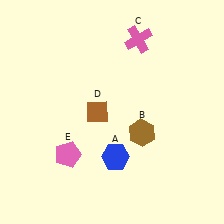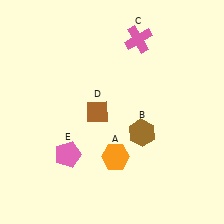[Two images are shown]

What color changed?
The hexagon (A) changed from blue in Image 1 to orange in Image 2.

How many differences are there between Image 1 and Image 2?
There is 1 difference between the two images.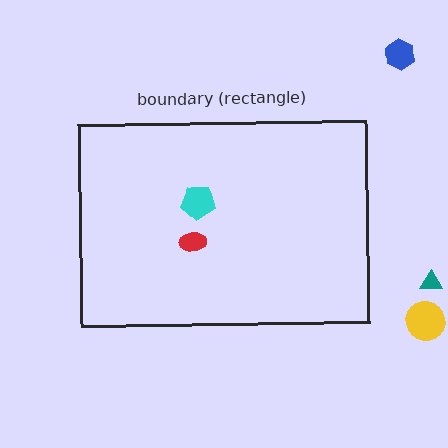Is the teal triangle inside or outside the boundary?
Outside.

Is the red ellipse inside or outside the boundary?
Inside.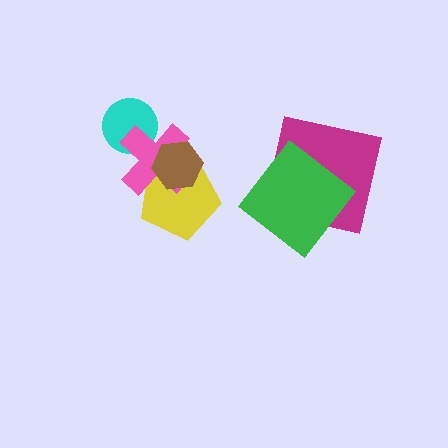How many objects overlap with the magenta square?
1 object overlaps with the magenta square.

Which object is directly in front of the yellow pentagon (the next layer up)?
The pink cross is directly in front of the yellow pentagon.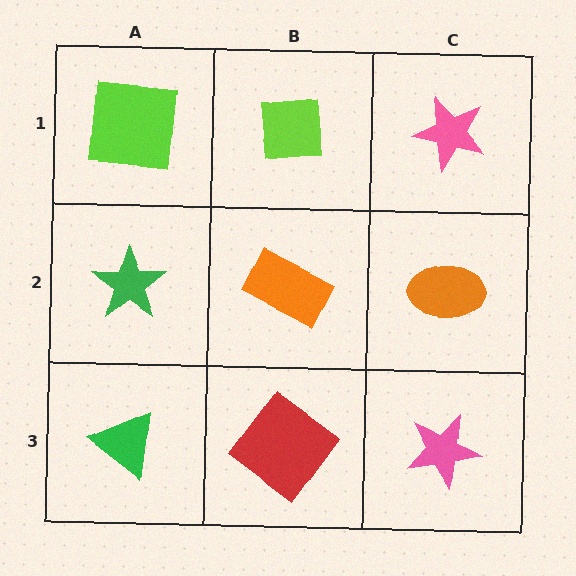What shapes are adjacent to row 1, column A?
A green star (row 2, column A), a lime square (row 1, column B).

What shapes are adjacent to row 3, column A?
A green star (row 2, column A), a red diamond (row 3, column B).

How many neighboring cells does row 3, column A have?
2.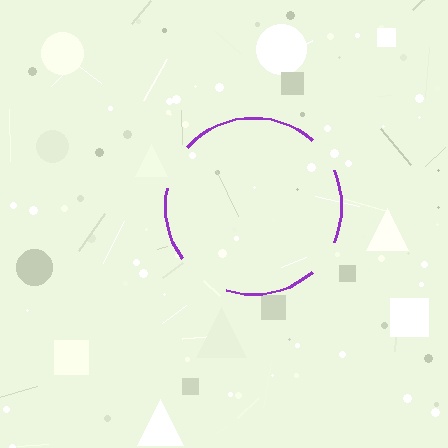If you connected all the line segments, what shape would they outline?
They would outline a circle.